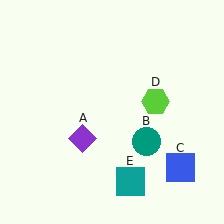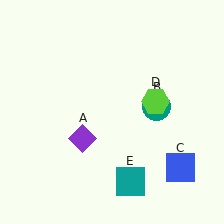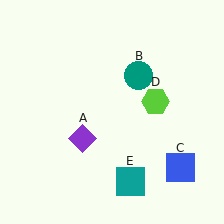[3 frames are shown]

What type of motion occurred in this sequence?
The teal circle (object B) rotated counterclockwise around the center of the scene.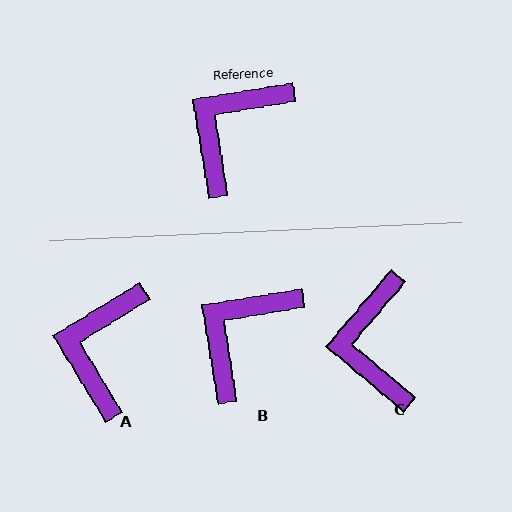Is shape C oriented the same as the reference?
No, it is off by about 41 degrees.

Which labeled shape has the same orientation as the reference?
B.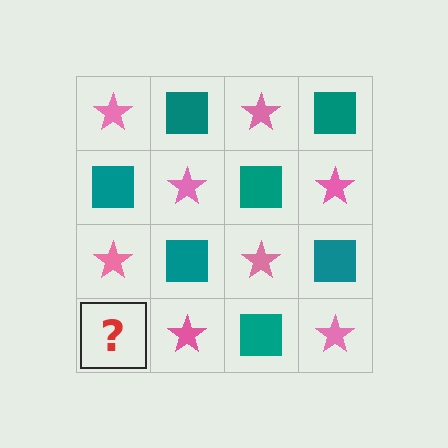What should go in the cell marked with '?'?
The missing cell should contain a teal square.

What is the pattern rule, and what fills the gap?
The rule is that it alternates pink star and teal square in a checkerboard pattern. The gap should be filled with a teal square.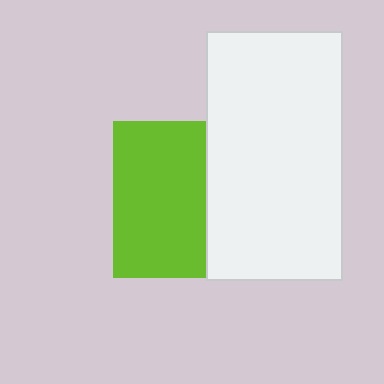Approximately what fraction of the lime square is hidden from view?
Roughly 41% of the lime square is hidden behind the white rectangle.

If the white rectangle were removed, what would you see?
You would see the complete lime square.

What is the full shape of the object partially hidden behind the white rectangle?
The partially hidden object is a lime square.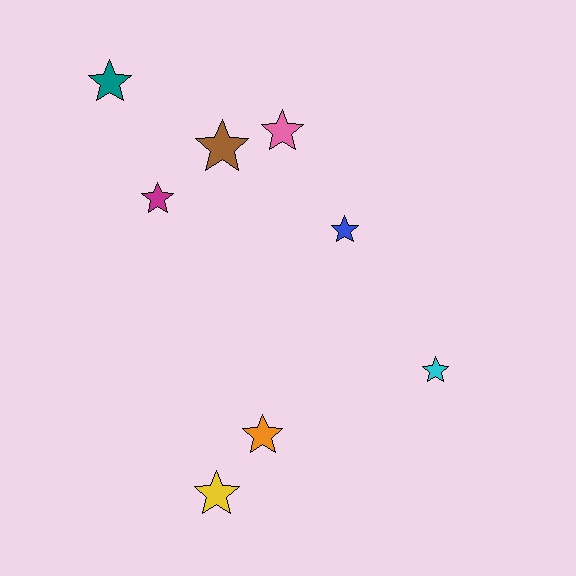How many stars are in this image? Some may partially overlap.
There are 8 stars.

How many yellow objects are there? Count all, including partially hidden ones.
There is 1 yellow object.